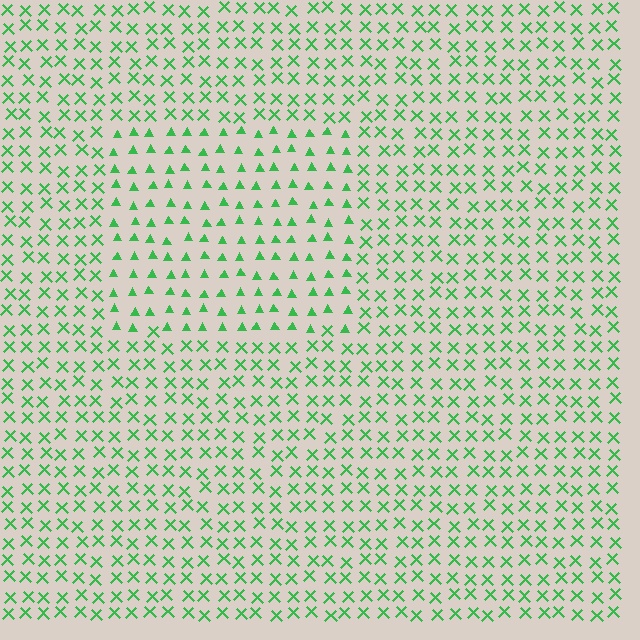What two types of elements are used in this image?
The image uses triangles inside the rectangle region and X marks outside it.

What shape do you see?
I see a rectangle.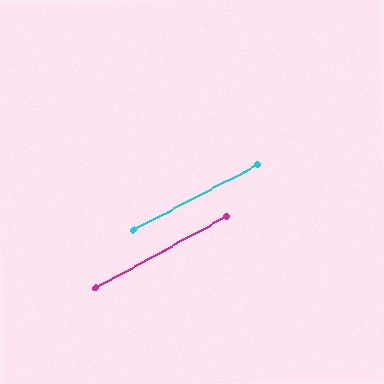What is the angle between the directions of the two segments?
Approximately 1 degree.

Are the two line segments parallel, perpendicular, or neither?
Parallel — their directions differ by only 1.3°.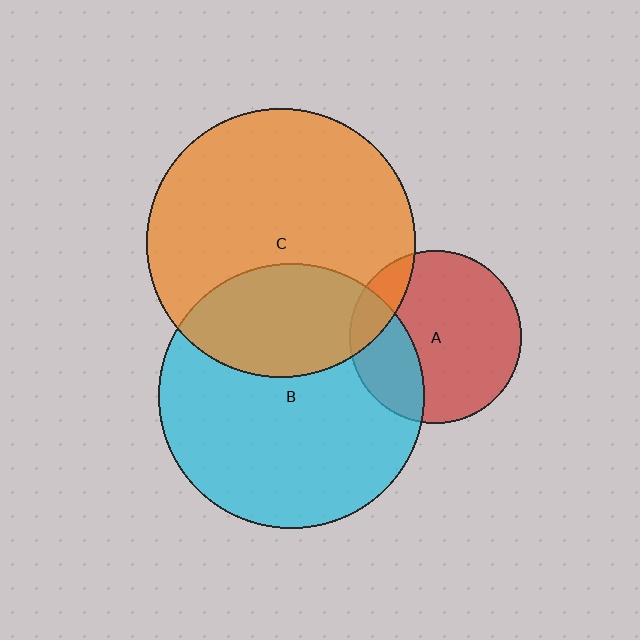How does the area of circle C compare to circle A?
Approximately 2.4 times.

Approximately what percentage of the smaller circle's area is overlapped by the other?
Approximately 15%.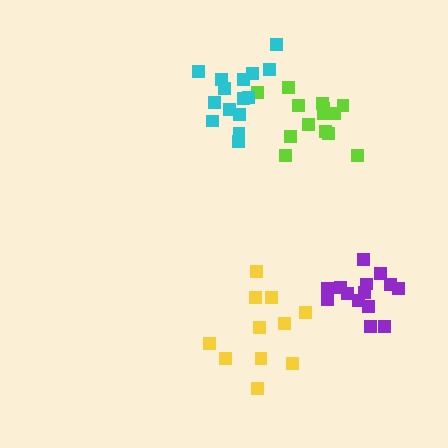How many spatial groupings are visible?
There are 4 spatial groupings.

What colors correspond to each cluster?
The clusters are colored: purple, lime, cyan, yellow.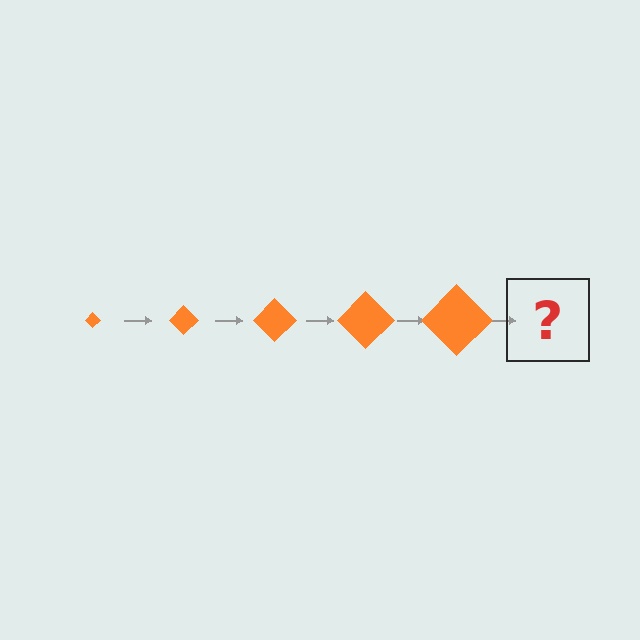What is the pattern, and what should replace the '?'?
The pattern is that the diamond gets progressively larger each step. The '?' should be an orange diamond, larger than the previous one.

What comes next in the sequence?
The next element should be an orange diamond, larger than the previous one.